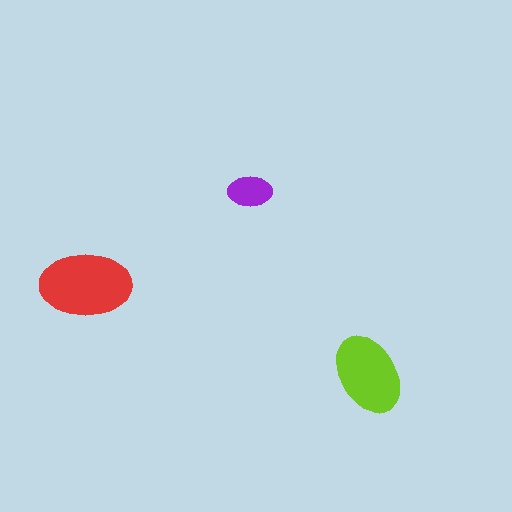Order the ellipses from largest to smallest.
the red one, the lime one, the purple one.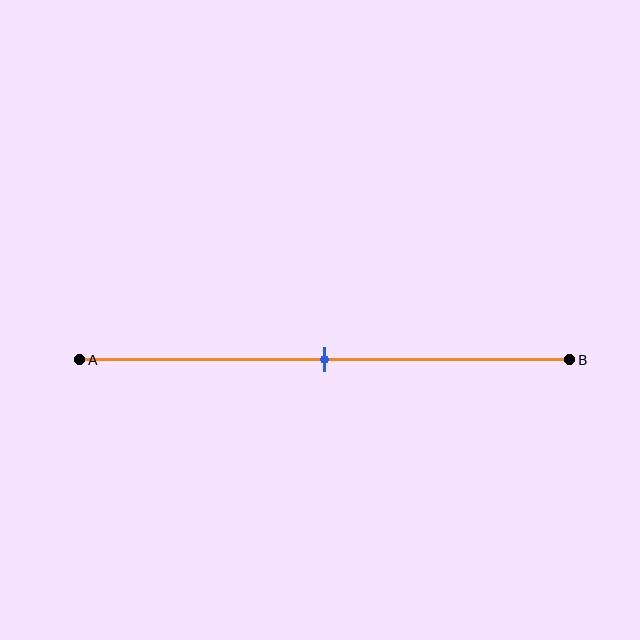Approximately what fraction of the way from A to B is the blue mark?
The blue mark is approximately 50% of the way from A to B.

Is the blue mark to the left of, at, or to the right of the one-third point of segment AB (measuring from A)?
The blue mark is to the right of the one-third point of segment AB.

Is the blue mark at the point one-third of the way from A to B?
No, the mark is at about 50% from A, not at the 33% one-third point.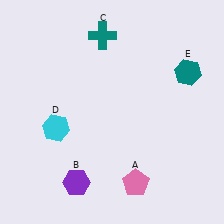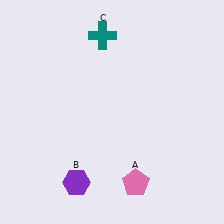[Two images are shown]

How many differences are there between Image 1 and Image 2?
There are 2 differences between the two images.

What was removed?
The cyan hexagon (D), the teal hexagon (E) were removed in Image 2.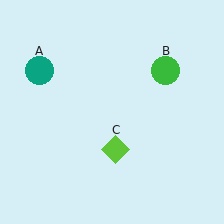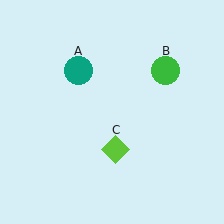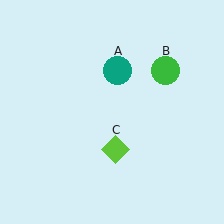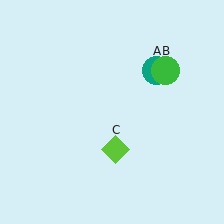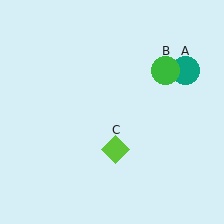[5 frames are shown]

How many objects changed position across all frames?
1 object changed position: teal circle (object A).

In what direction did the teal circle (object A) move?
The teal circle (object A) moved right.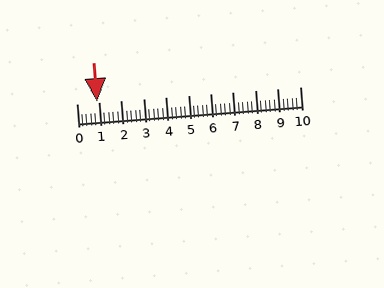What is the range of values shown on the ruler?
The ruler shows values from 0 to 10.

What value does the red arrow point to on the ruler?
The red arrow points to approximately 0.9.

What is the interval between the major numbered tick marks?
The major tick marks are spaced 1 units apart.